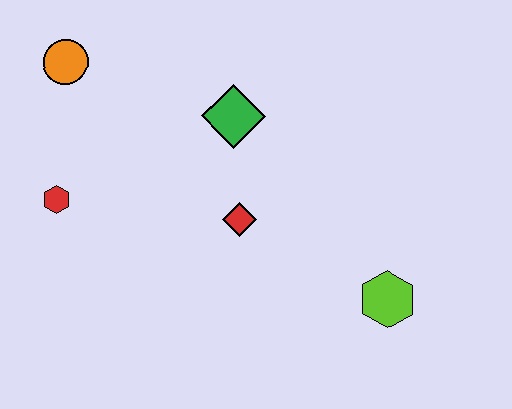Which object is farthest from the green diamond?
The lime hexagon is farthest from the green diamond.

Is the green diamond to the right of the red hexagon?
Yes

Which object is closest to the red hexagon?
The orange circle is closest to the red hexagon.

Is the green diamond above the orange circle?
No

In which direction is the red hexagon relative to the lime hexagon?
The red hexagon is to the left of the lime hexagon.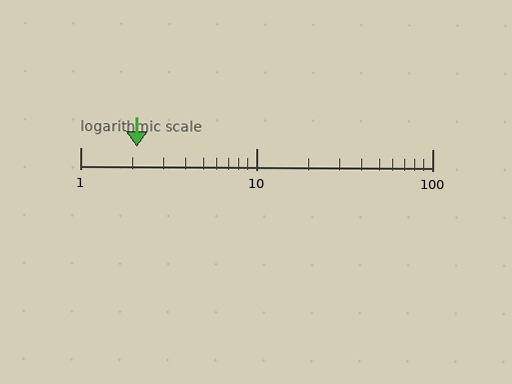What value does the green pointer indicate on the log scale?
The pointer indicates approximately 2.1.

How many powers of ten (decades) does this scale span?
The scale spans 2 decades, from 1 to 100.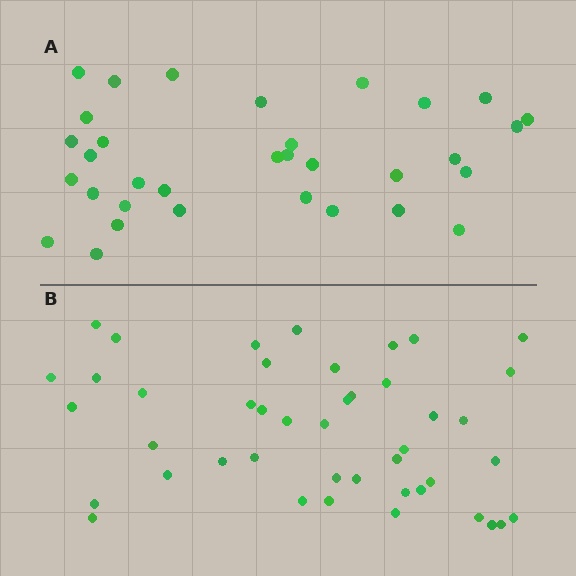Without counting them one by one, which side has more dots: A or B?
Region B (the bottom region) has more dots.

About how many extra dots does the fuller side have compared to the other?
Region B has roughly 12 or so more dots than region A.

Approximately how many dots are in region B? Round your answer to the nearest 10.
About 40 dots. (The exact count is 44, which rounds to 40.)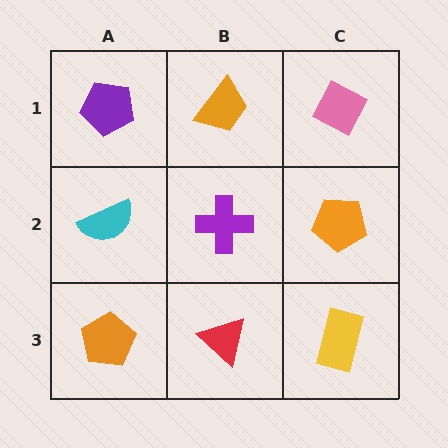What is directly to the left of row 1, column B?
A purple pentagon.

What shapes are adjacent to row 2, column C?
A pink diamond (row 1, column C), a yellow rectangle (row 3, column C), a purple cross (row 2, column B).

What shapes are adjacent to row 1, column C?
An orange pentagon (row 2, column C), an orange trapezoid (row 1, column B).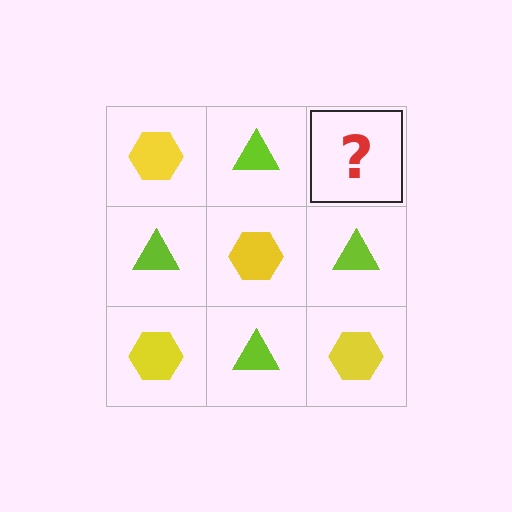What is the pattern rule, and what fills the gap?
The rule is that it alternates yellow hexagon and lime triangle in a checkerboard pattern. The gap should be filled with a yellow hexagon.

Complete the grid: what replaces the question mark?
The question mark should be replaced with a yellow hexagon.